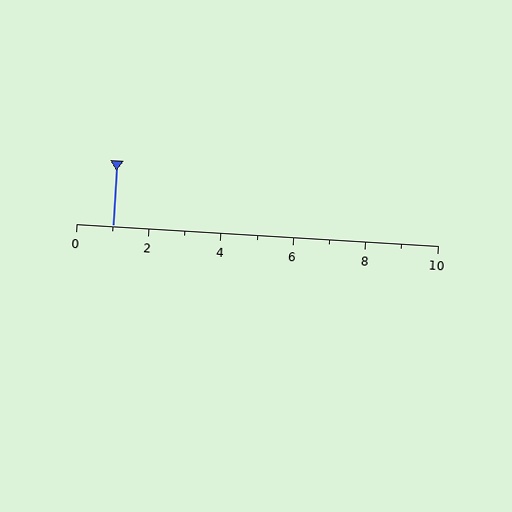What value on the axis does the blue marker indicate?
The marker indicates approximately 1.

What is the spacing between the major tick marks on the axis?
The major ticks are spaced 2 apart.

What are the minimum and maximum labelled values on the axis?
The axis runs from 0 to 10.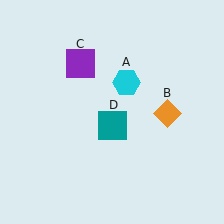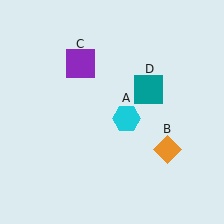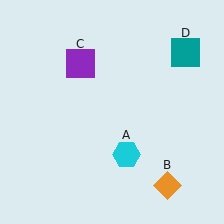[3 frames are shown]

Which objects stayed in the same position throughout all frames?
Purple square (object C) remained stationary.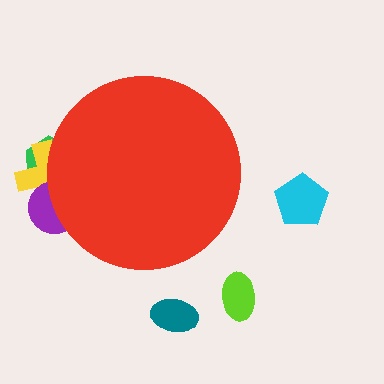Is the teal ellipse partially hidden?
No, the teal ellipse is fully visible.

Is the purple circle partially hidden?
Yes, the purple circle is partially hidden behind the red circle.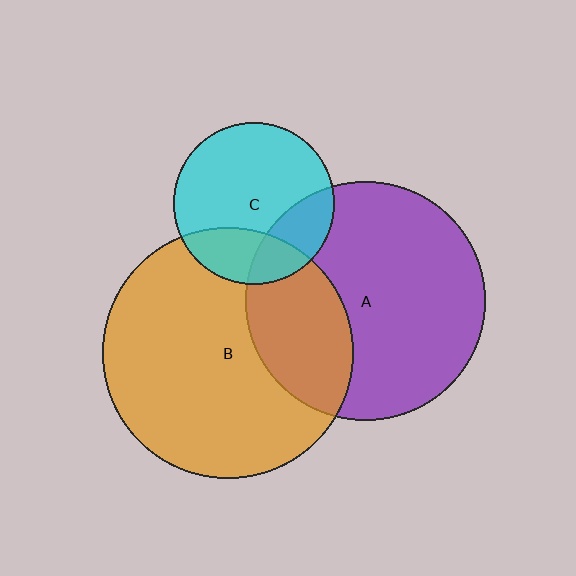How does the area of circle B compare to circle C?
Approximately 2.4 times.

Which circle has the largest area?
Circle B (orange).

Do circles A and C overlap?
Yes.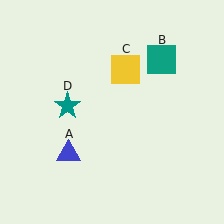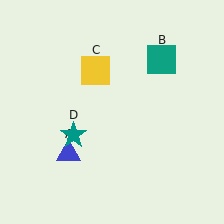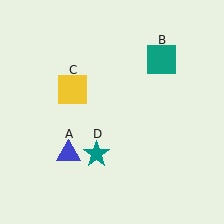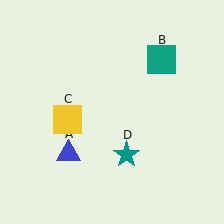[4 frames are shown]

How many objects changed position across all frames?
2 objects changed position: yellow square (object C), teal star (object D).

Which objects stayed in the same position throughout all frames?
Blue triangle (object A) and teal square (object B) remained stationary.